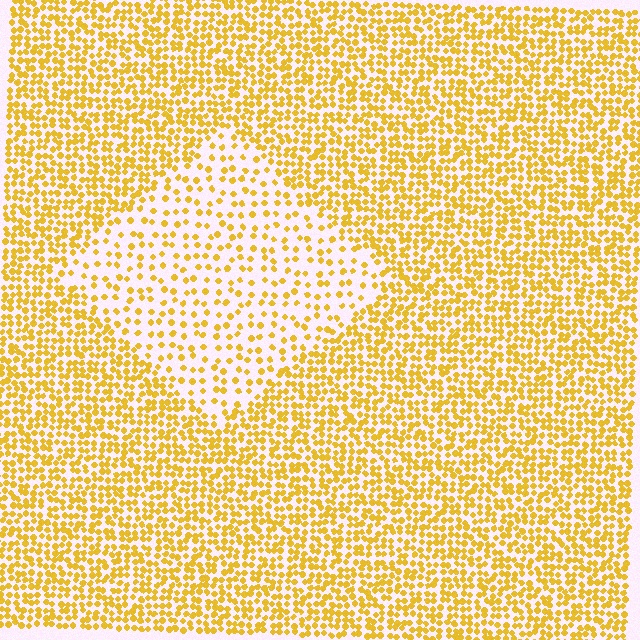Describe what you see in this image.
The image contains small yellow elements arranged at two different densities. A diamond-shaped region is visible where the elements are less densely packed than the surrounding area.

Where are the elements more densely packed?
The elements are more densely packed outside the diamond boundary.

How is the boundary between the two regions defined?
The boundary is defined by a change in element density (approximately 2.3x ratio). All elements are the same color, size, and shape.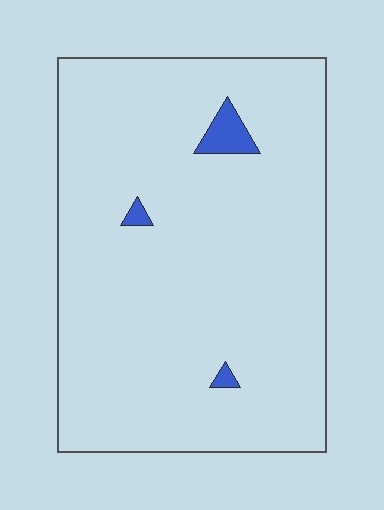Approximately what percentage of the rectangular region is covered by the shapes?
Approximately 5%.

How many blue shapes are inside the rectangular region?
3.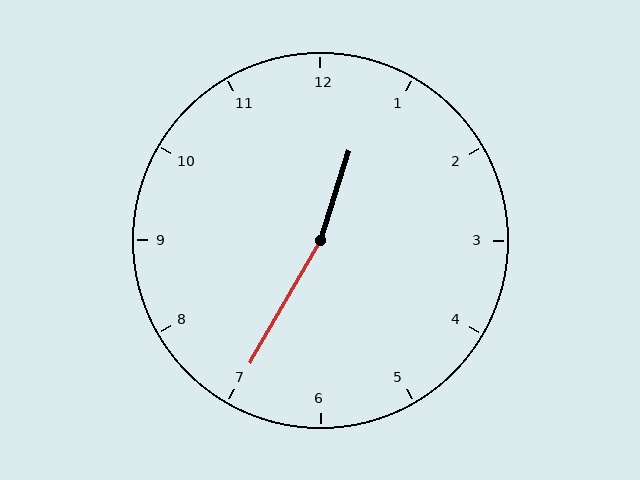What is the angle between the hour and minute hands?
Approximately 168 degrees.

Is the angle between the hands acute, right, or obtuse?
It is obtuse.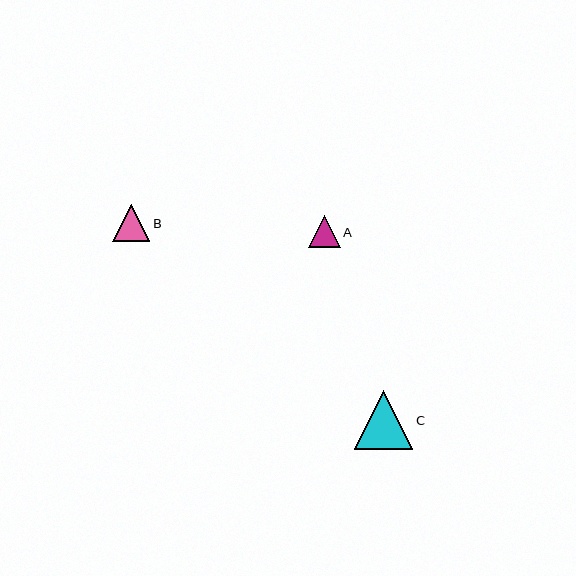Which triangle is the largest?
Triangle C is the largest with a size of approximately 59 pixels.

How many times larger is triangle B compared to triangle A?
Triangle B is approximately 1.2 times the size of triangle A.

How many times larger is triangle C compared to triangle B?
Triangle C is approximately 1.6 times the size of triangle B.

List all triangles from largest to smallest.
From largest to smallest: C, B, A.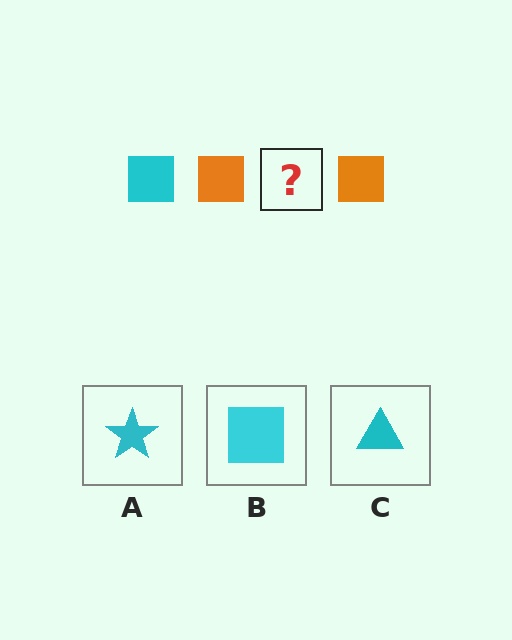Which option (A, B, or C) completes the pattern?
B.